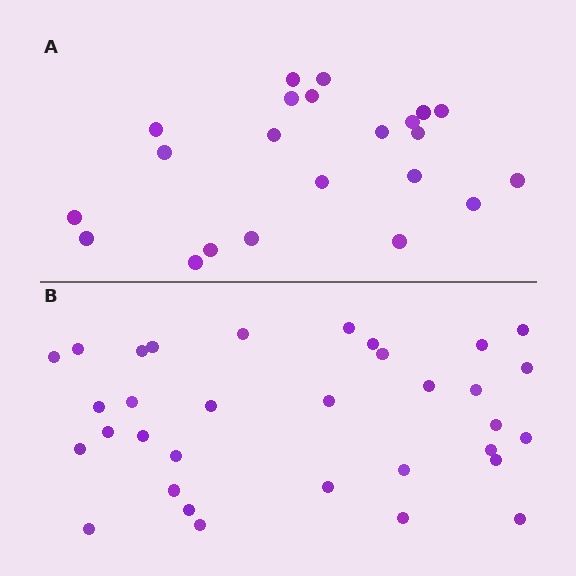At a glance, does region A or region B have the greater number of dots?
Region B (the bottom region) has more dots.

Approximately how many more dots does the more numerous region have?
Region B has roughly 12 or so more dots than region A.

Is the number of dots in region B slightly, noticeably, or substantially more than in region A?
Region B has substantially more. The ratio is roughly 1.5 to 1.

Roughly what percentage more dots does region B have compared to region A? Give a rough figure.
About 50% more.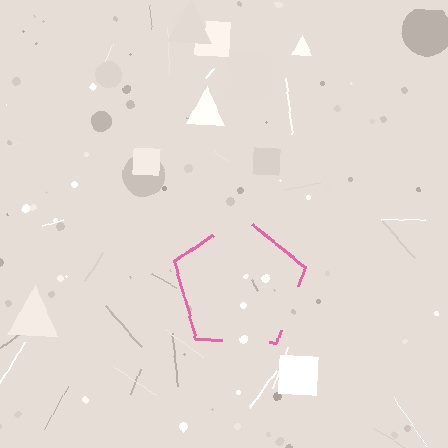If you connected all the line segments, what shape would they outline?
They would outline a pentagon.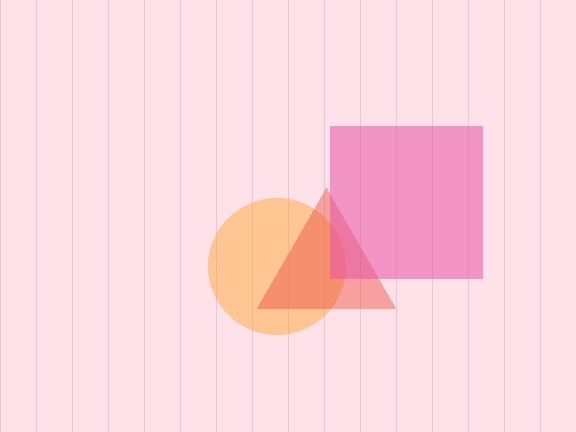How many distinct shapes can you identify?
There are 3 distinct shapes: an orange circle, a red triangle, a pink square.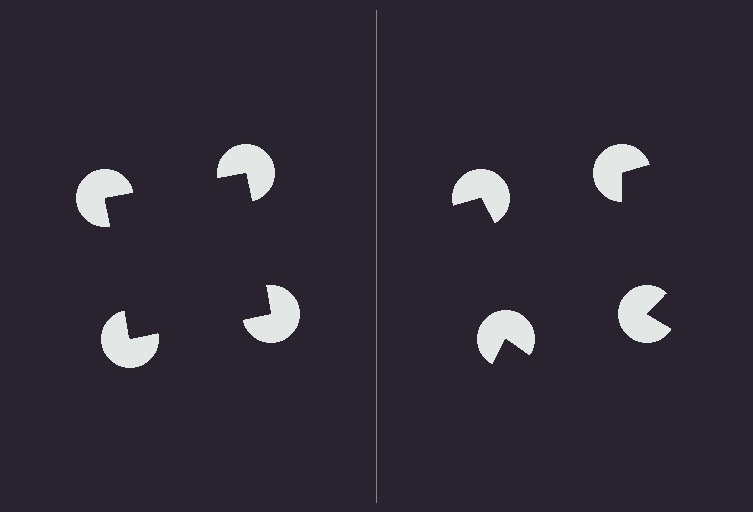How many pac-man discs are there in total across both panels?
8 — 4 on each side.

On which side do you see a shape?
An illusory square appears on the left side. On the right side the wedge cuts are rotated, so no coherent shape forms.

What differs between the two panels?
The pac-man discs are positioned identically on both sides; only the wedge orientations differ. On the left they align to a square; on the right they are misaligned.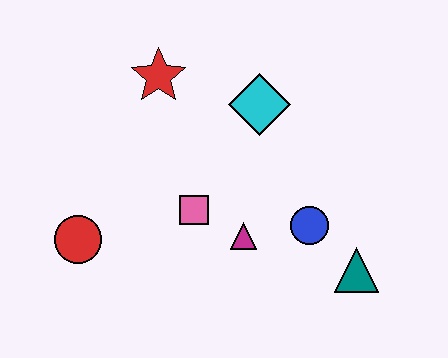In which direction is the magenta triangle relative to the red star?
The magenta triangle is below the red star.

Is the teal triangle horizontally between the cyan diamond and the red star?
No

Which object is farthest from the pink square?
The teal triangle is farthest from the pink square.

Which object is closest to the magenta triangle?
The pink square is closest to the magenta triangle.